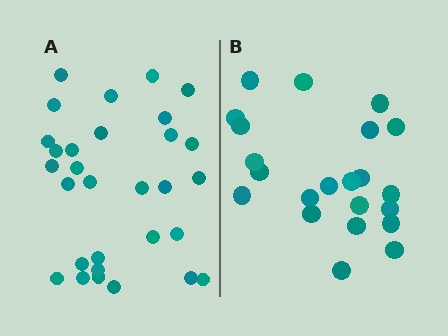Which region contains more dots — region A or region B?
Region A (the left region) has more dots.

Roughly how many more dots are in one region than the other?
Region A has roughly 8 or so more dots than region B.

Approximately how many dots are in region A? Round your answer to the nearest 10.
About 30 dots.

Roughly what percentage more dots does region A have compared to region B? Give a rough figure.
About 35% more.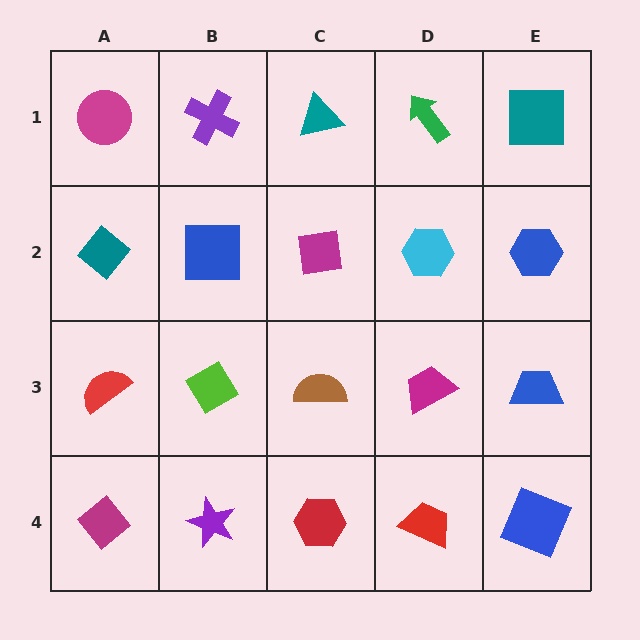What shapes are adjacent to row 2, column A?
A magenta circle (row 1, column A), a red semicircle (row 3, column A), a blue square (row 2, column B).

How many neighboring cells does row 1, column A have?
2.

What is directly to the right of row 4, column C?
A red trapezoid.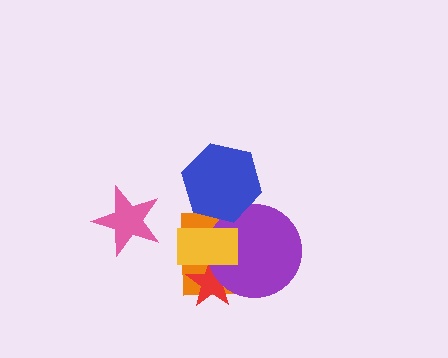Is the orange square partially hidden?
Yes, it is partially covered by another shape.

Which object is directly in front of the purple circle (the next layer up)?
The yellow rectangle is directly in front of the purple circle.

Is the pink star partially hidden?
No, no other shape covers it.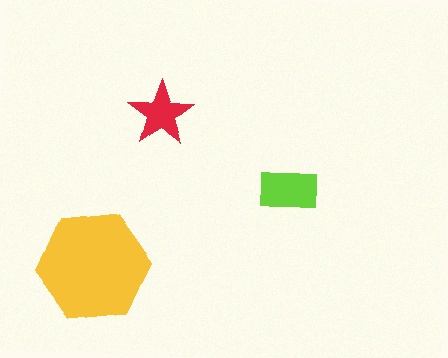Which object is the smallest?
The red star.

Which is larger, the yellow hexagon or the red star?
The yellow hexagon.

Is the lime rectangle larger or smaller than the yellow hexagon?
Smaller.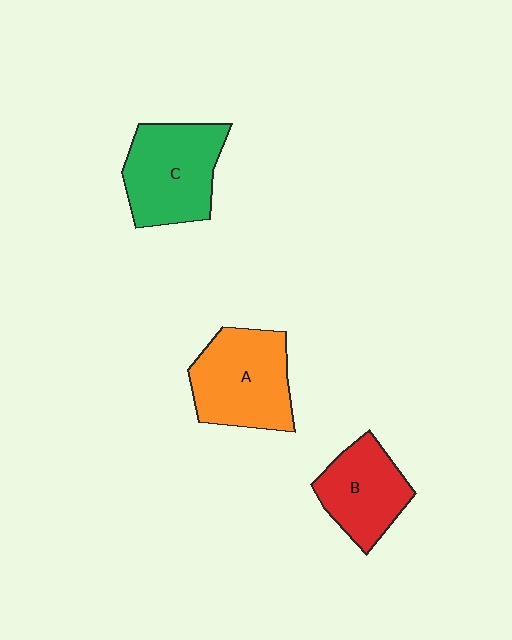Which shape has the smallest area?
Shape B (red).